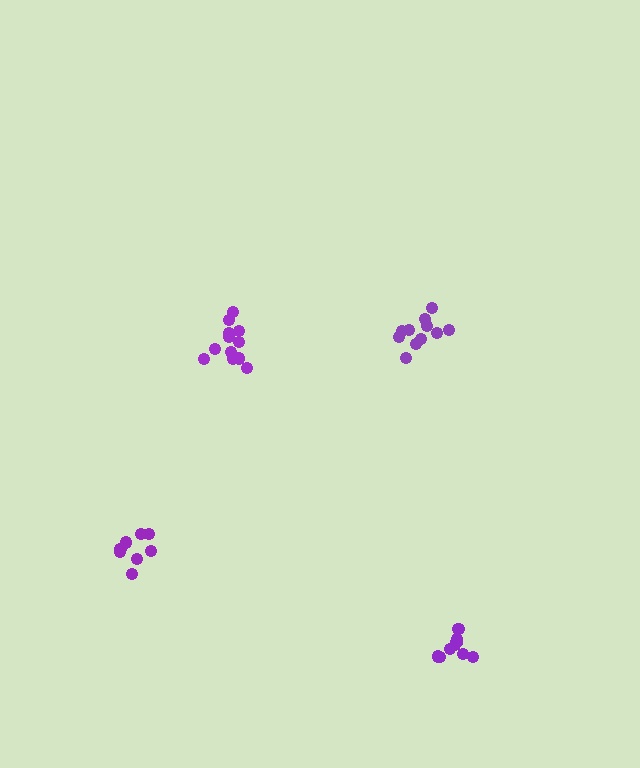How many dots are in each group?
Group 1: 12 dots, Group 2: 10 dots, Group 3: 11 dots, Group 4: 8 dots (41 total).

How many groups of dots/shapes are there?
There are 4 groups.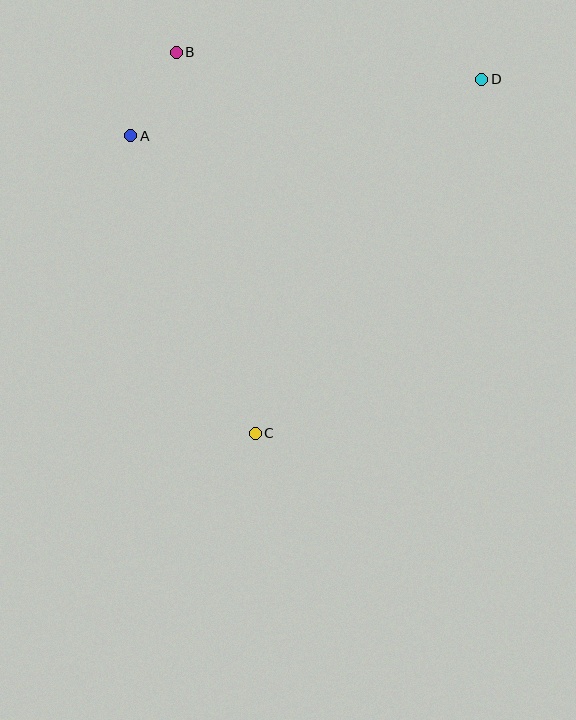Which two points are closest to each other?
Points A and B are closest to each other.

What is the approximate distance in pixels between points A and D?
The distance between A and D is approximately 356 pixels.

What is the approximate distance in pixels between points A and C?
The distance between A and C is approximately 323 pixels.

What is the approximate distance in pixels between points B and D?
The distance between B and D is approximately 307 pixels.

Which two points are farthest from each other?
Points C and D are farthest from each other.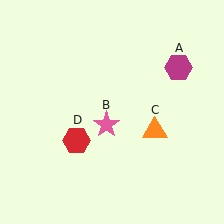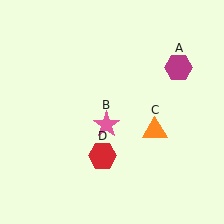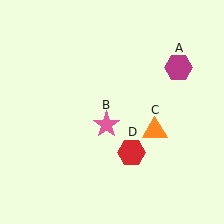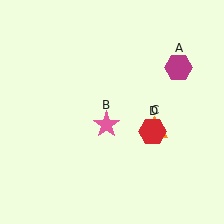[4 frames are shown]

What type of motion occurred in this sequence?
The red hexagon (object D) rotated counterclockwise around the center of the scene.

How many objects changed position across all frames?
1 object changed position: red hexagon (object D).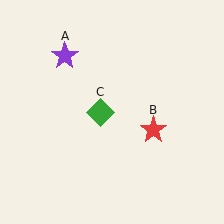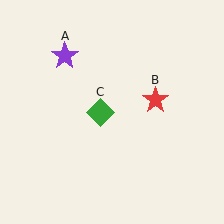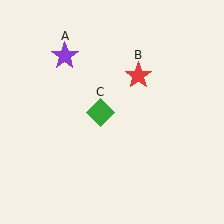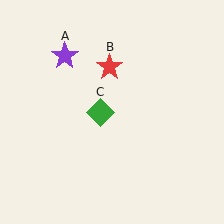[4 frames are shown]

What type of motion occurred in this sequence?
The red star (object B) rotated counterclockwise around the center of the scene.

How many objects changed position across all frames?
1 object changed position: red star (object B).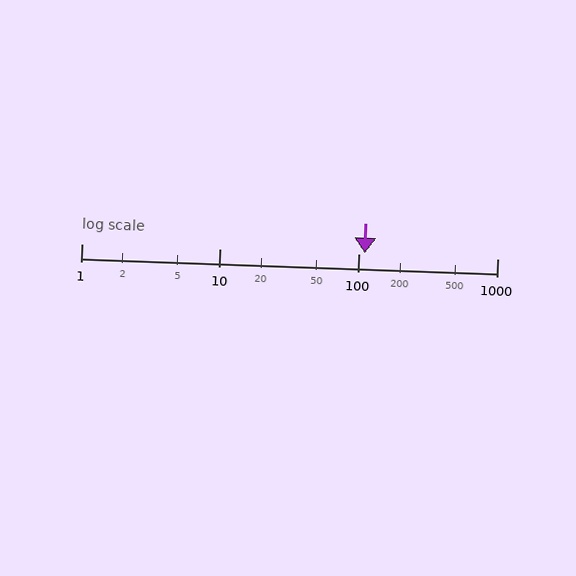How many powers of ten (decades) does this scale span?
The scale spans 3 decades, from 1 to 1000.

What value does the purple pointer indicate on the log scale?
The pointer indicates approximately 110.